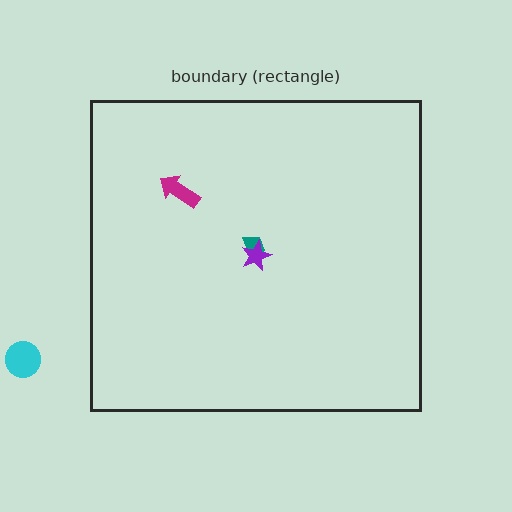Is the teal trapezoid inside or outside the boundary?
Inside.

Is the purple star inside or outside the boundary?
Inside.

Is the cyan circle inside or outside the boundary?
Outside.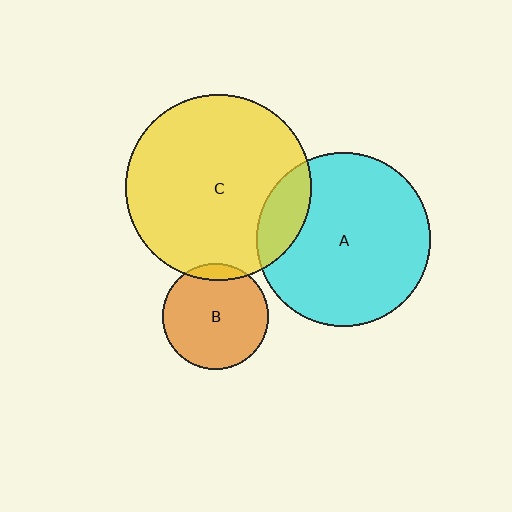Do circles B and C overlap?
Yes.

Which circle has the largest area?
Circle C (yellow).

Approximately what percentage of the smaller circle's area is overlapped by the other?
Approximately 10%.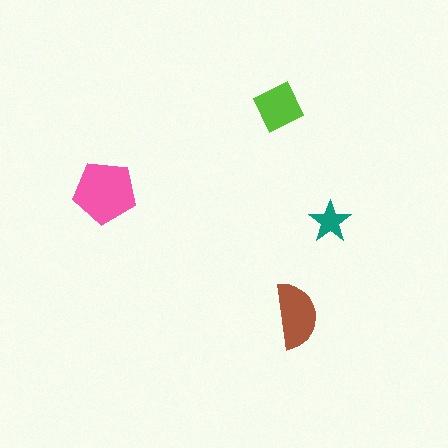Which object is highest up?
The lime diamond is topmost.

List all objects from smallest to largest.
The teal star, the lime diamond, the brown semicircle, the pink pentagon.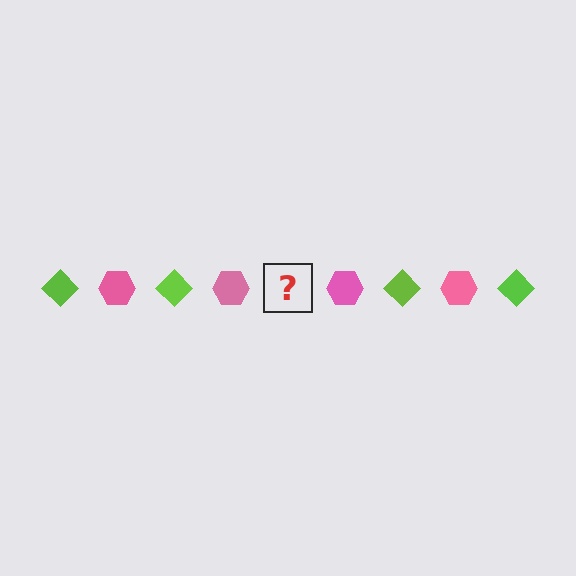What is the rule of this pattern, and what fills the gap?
The rule is that the pattern alternates between lime diamond and pink hexagon. The gap should be filled with a lime diamond.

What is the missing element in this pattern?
The missing element is a lime diamond.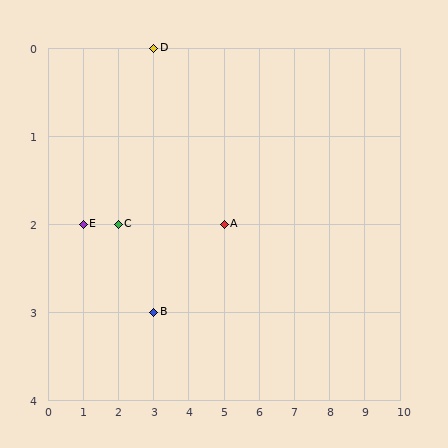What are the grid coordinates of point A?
Point A is at grid coordinates (5, 2).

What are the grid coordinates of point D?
Point D is at grid coordinates (3, 0).